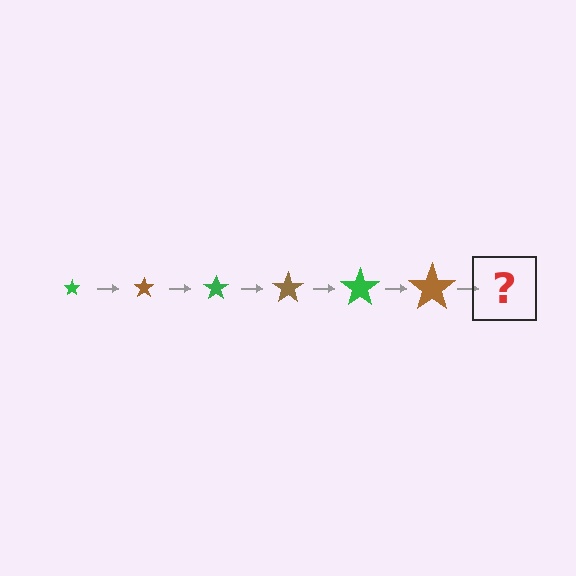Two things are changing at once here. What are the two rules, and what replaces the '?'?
The two rules are that the star grows larger each step and the color cycles through green and brown. The '?' should be a green star, larger than the previous one.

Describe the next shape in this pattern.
It should be a green star, larger than the previous one.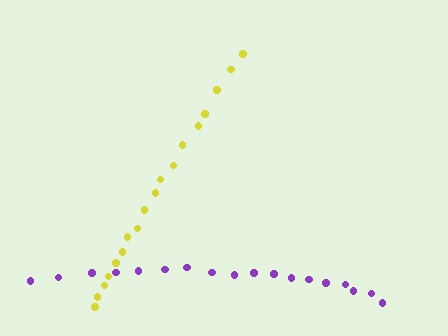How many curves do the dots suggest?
There are 2 distinct paths.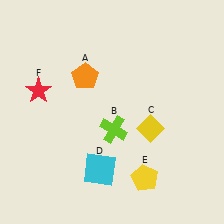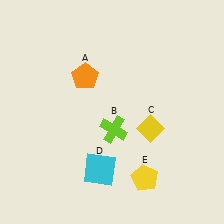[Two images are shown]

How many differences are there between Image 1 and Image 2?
There is 1 difference between the two images.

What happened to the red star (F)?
The red star (F) was removed in Image 2. It was in the top-left area of Image 1.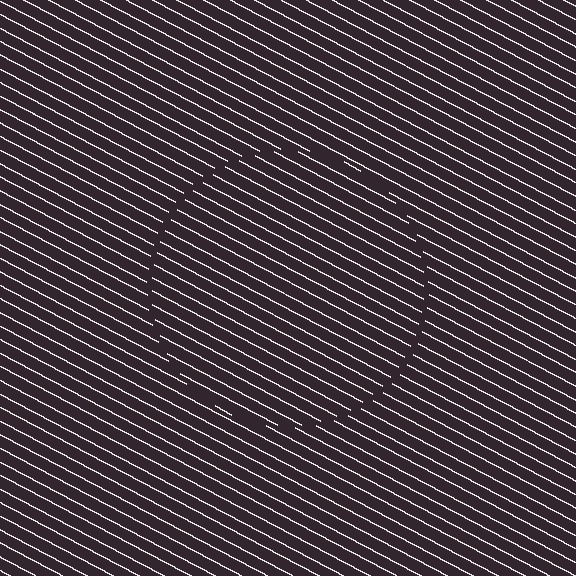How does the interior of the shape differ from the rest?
The interior of the shape contains the same grating, shifted by half a period — the contour is defined by the phase discontinuity where line-ends from the inner and outer gratings abut.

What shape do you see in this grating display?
An illusory circle. The interior of the shape contains the same grating, shifted by half a period — the contour is defined by the phase discontinuity where line-ends from the inner and outer gratings abut.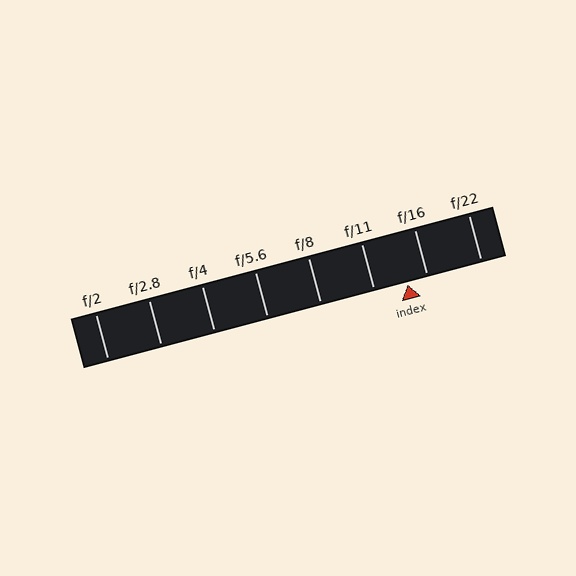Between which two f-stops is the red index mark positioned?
The index mark is between f/11 and f/16.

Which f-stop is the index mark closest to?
The index mark is closest to f/16.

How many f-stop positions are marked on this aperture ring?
There are 8 f-stop positions marked.